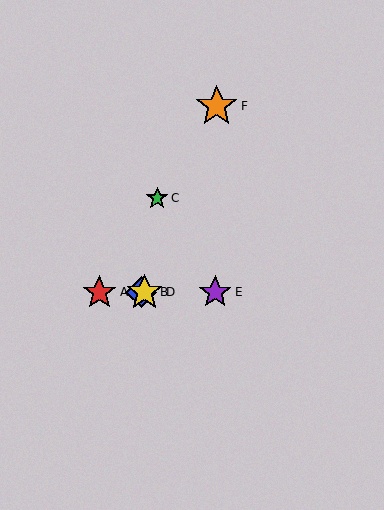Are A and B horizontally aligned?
Yes, both are at y≈292.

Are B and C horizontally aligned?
No, B is at y≈292 and C is at y≈198.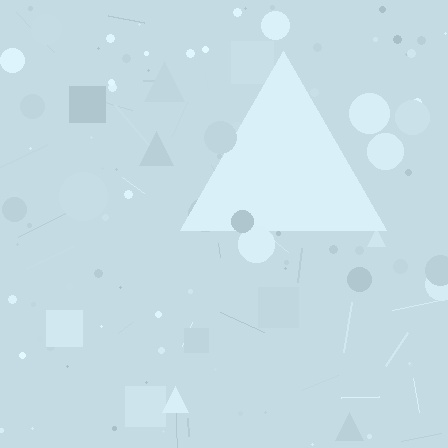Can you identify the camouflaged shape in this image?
The camouflaged shape is a triangle.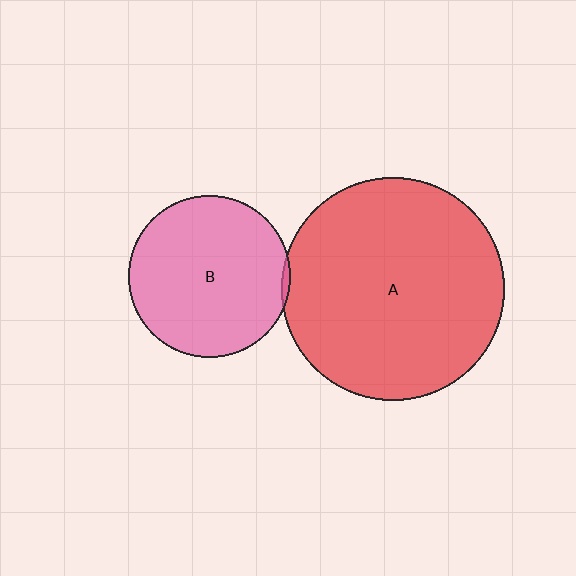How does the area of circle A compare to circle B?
Approximately 1.9 times.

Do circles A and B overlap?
Yes.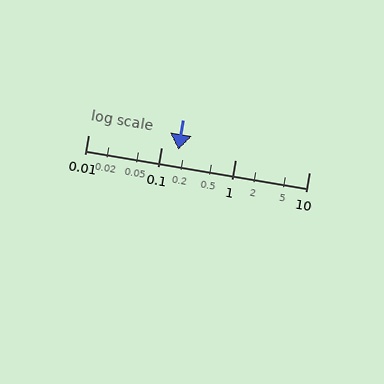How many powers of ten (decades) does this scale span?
The scale spans 3 decades, from 0.01 to 10.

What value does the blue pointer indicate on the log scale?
The pointer indicates approximately 0.17.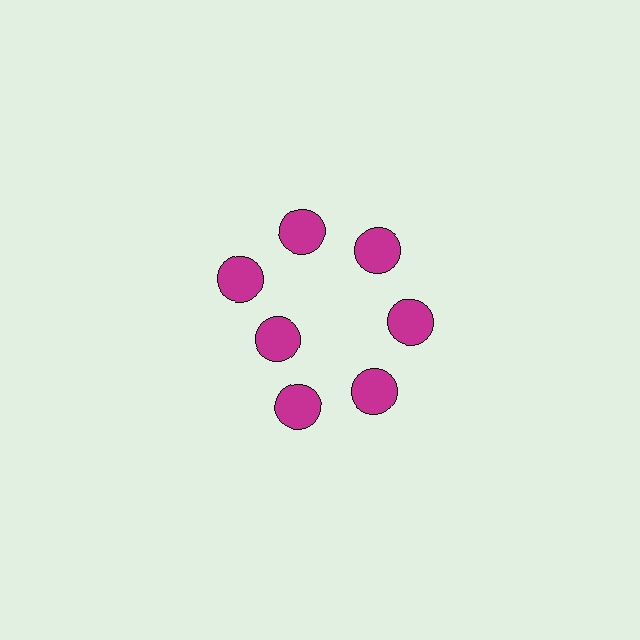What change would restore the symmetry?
The symmetry would be restored by moving it outward, back onto the ring so that all 7 circles sit at equal angles and equal distance from the center.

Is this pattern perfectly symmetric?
No. The 7 magenta circles are arranged in a ring, but one element near the 8 o'clock position is pulled inward toward the center, breaking the 7-fold rotational symmetry.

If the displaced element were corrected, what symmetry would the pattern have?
It would have 7-fold rotational symmetry — the pattern would map onto itself every 51 degrees.